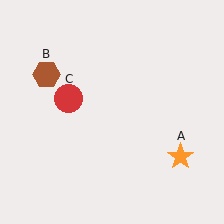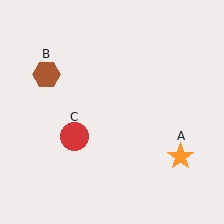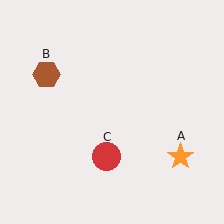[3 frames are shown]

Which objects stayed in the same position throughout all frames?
Orange star (object A) and brown hexagon (object B) remained stationary.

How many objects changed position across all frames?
1 object changed position: red circle (object C).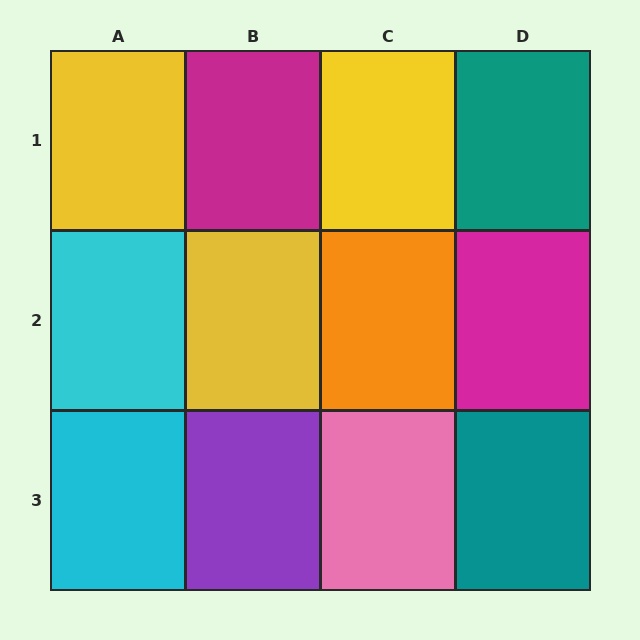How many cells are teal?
2 cells are teal.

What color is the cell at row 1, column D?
Teal.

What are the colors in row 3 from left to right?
Cyan, purple, pink, teal.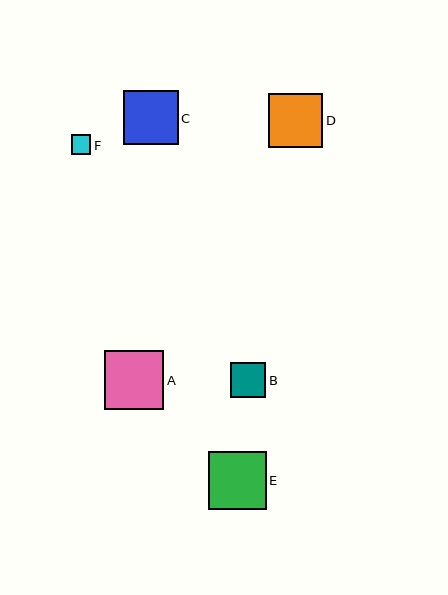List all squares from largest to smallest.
From largest to smallest: A, E, C, D, B, F.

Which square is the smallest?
Square F is the smallest with a size of approximately 20 pixels.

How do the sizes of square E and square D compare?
Square E and square D are approximately the same size.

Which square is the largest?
Square A is the largest with a size of approximately 59 pixels.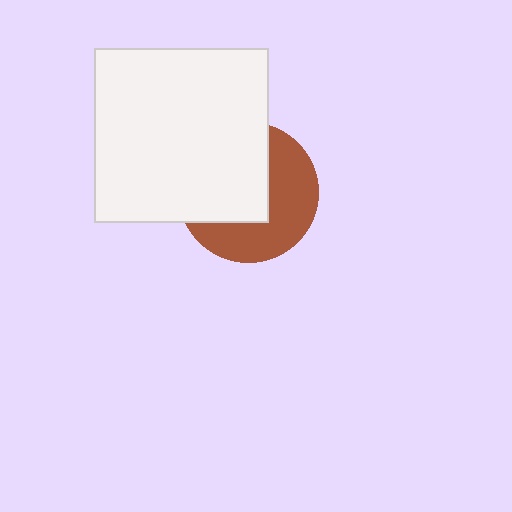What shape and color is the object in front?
The object in front is a white square.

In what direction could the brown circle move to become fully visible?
The brown circle could move toward the lower-right. That would shift it out from behind the white square entirely.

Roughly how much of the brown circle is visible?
About half of it is visible (roughly 48%).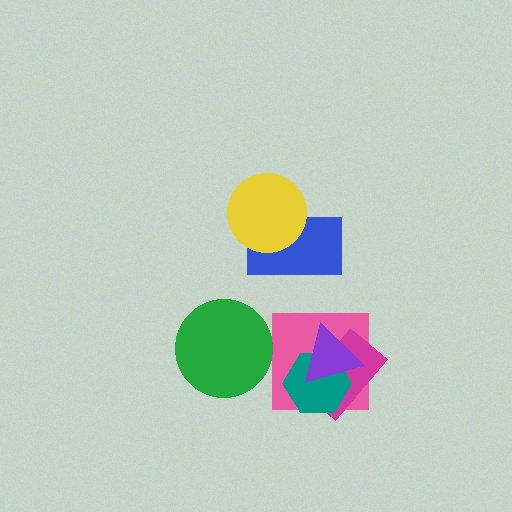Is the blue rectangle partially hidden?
Yes, it is partially covered by another shape.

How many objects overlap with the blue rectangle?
1 object overlaps with the blue rectangle.